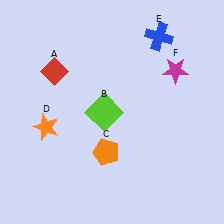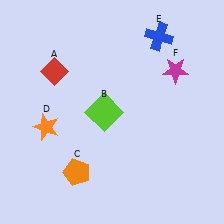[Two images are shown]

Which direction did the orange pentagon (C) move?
The orange pentagon (C) moved left.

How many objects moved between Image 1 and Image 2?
1 object moved between the two images.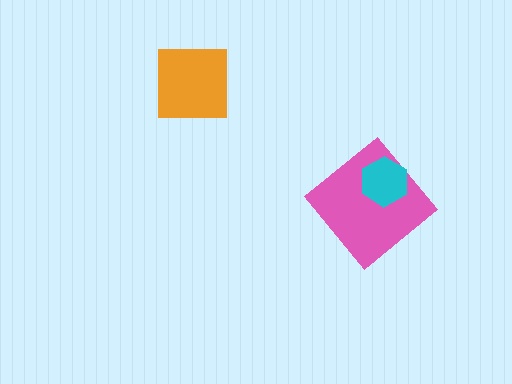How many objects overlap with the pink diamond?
1 object overlaps with the pink diamond.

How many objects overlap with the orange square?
0 objects overlap with the orange square.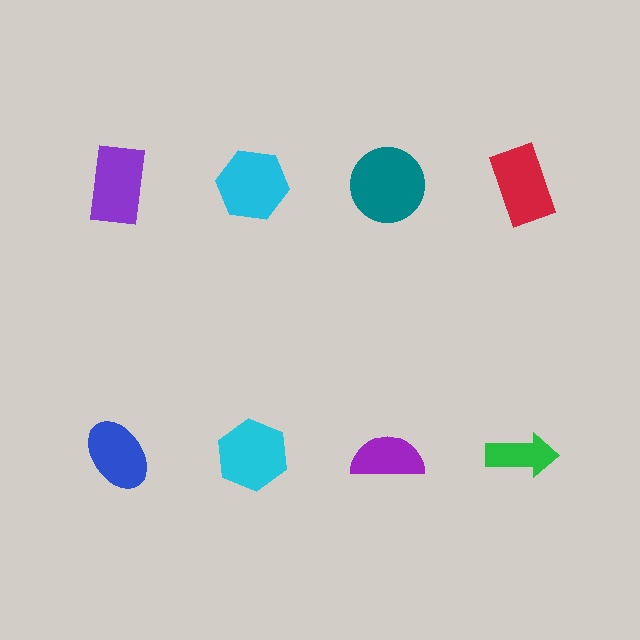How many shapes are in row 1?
4 shapes.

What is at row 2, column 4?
A green arrow.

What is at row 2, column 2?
A cyan hexagon.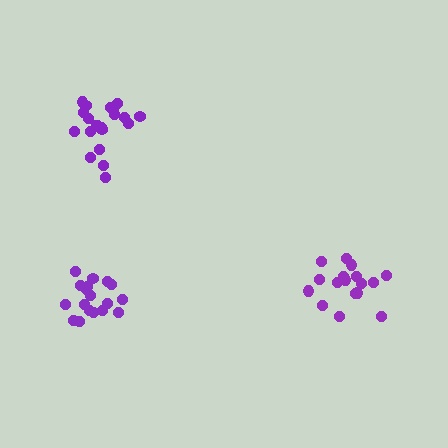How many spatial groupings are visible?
There are 3 spatial groupings.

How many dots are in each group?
Group 1: 18 dots, Group 2: 17 dots, Group 3: 21 dots (56 total).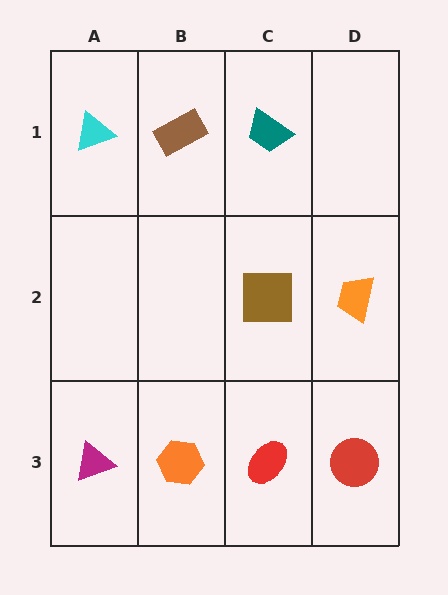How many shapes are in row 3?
4 shapes.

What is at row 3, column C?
A red ellipse.